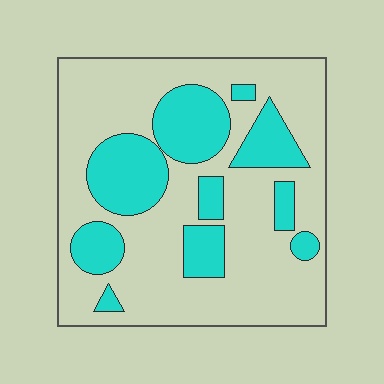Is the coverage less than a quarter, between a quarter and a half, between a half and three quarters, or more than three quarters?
Between a quarter and a half.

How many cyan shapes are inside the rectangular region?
10.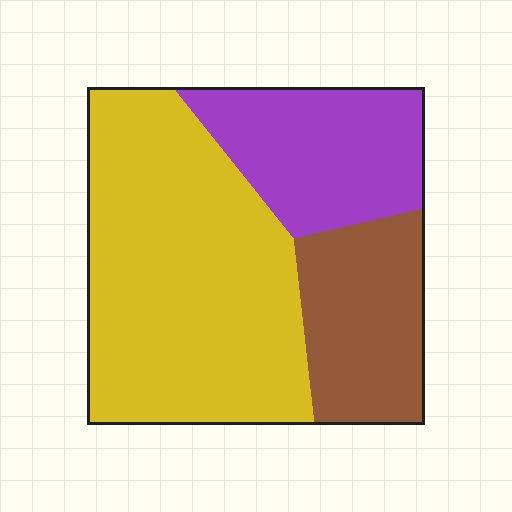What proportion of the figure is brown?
Brown covers roughly 20% of the figure.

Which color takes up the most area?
Yellow, at roughly 55%.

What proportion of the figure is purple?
Purple covers 24% of the figure.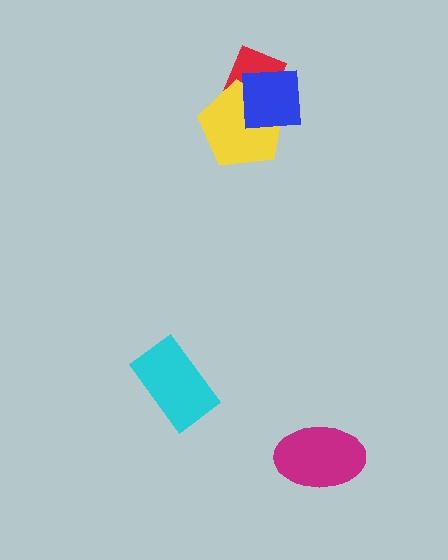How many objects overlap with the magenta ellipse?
0 objects overlap with the magenta ellipse.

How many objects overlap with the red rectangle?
2 objects overlap with the red rectangle.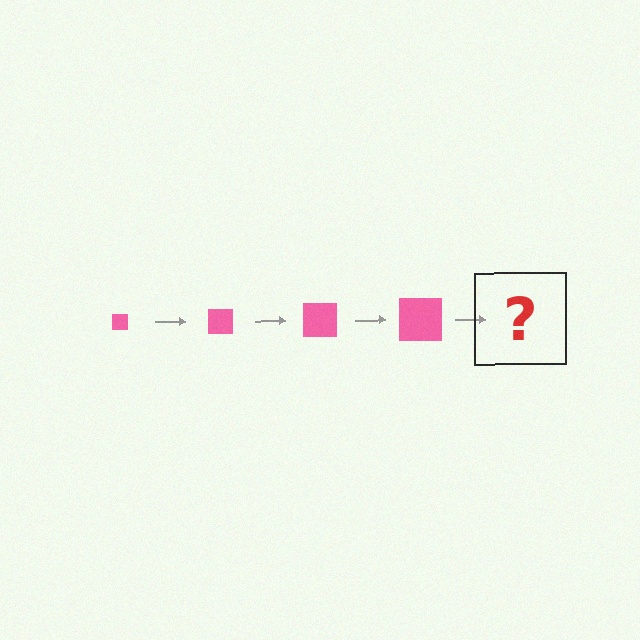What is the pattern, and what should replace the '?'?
The pattern is that the square gets progressively larger each step. The '?' should be a pink square, larger than the previous one.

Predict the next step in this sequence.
The next step is a pink square, larger than the previous one.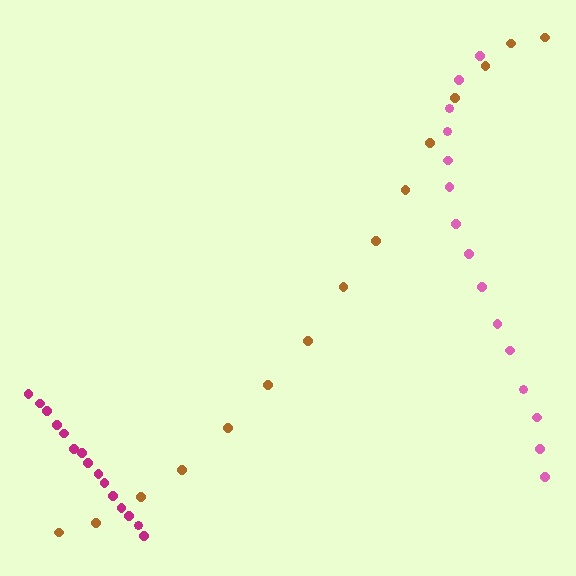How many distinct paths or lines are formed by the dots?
There are 3 distinct paths.